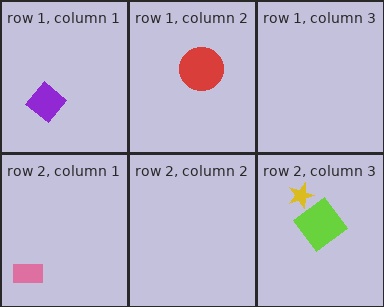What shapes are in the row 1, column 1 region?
The purple diamond.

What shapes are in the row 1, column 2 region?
The red circle.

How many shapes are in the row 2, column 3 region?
2.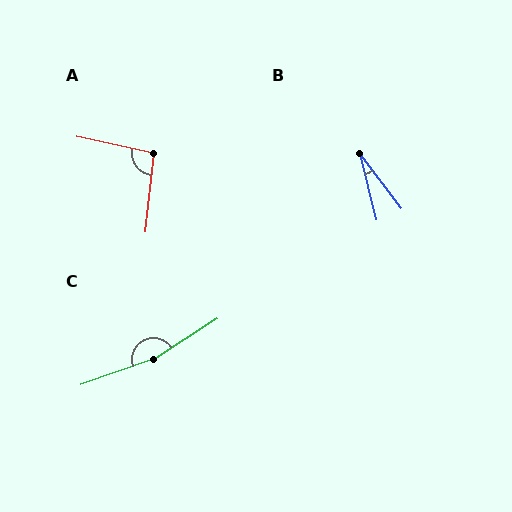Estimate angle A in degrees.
Approximately 96 degrees.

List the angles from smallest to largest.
B (23°), A (96°), C (167°).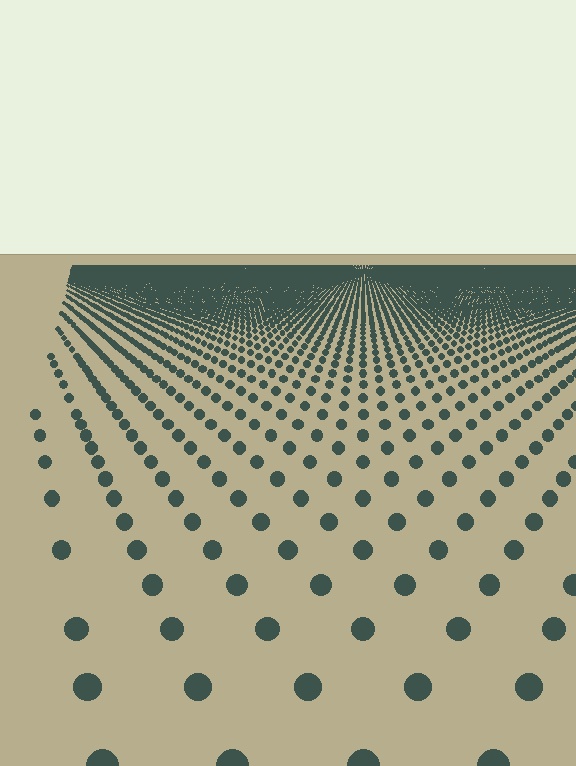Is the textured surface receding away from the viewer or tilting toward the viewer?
The surface is receding away from the viewer. Texture elements get smaller and denser toward the top.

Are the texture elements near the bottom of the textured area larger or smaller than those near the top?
Larger. Near the bottom, elements are closer to the viewer and appear at a bigger on-screen size.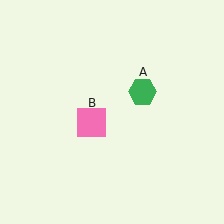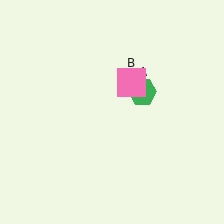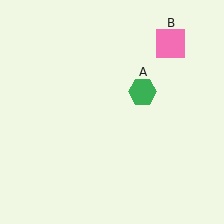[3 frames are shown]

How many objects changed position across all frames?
1 object changed position: pink square (object B).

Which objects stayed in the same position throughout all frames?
Green hexagon (object A) remained stationary.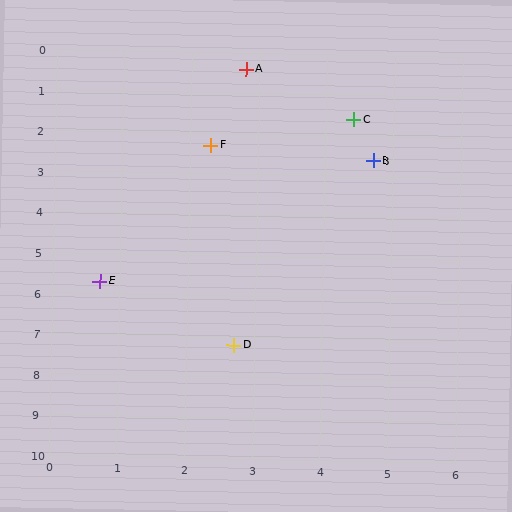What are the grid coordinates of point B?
Point B is at approximately (4.7, 2.6).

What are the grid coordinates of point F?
Point F is at approximately (2.3, 2.3).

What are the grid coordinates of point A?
Point A is at approximately (2.8, 0.4).